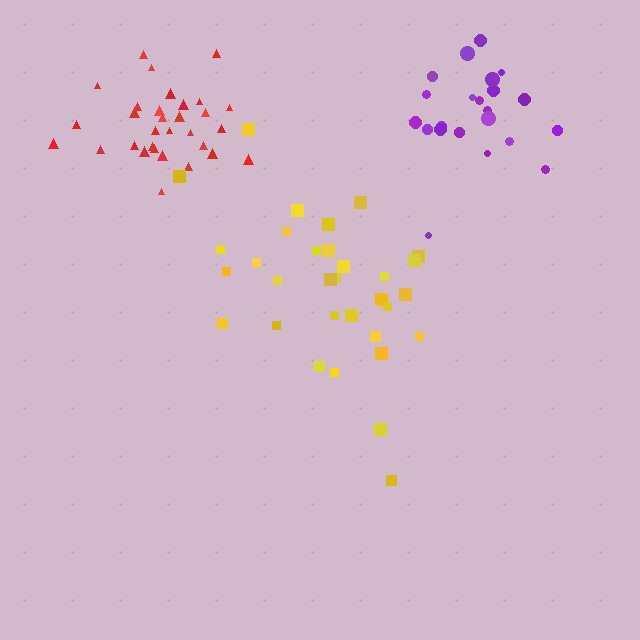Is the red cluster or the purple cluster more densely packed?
Red.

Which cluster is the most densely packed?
Red.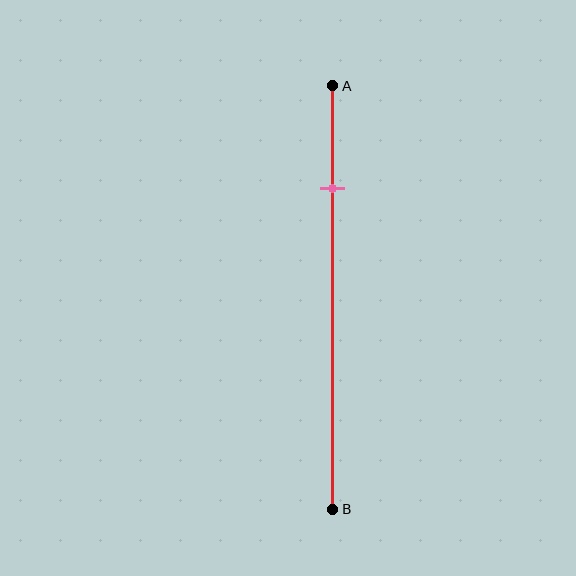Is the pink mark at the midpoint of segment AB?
No, the mark is at about 25% from A, not at the 50% midpoint.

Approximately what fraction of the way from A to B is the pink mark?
The pink mark is approximately 25% of the way from A to B.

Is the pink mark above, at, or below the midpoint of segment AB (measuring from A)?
The pink mark is above the midpoint of segment AB.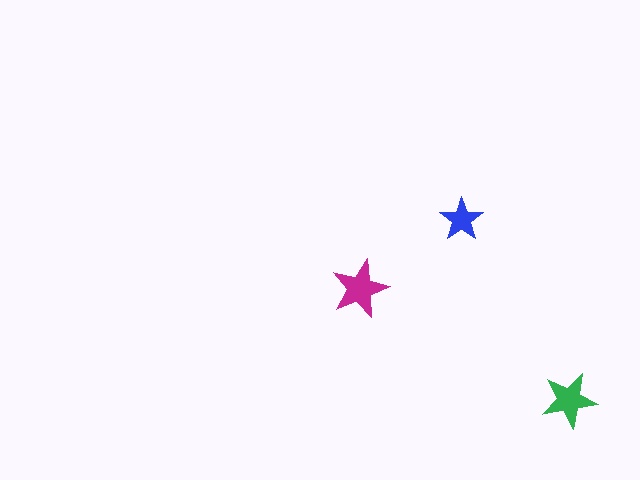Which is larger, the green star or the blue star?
The green one.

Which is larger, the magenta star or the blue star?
The magenta one.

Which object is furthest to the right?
The green star is rightmost.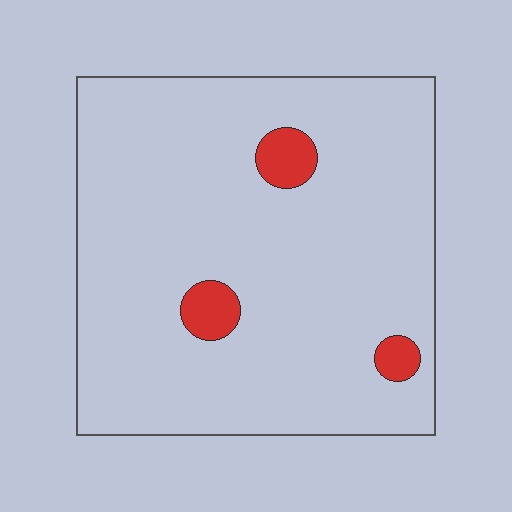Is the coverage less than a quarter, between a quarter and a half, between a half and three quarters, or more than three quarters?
Less than a quarter.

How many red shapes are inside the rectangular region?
3.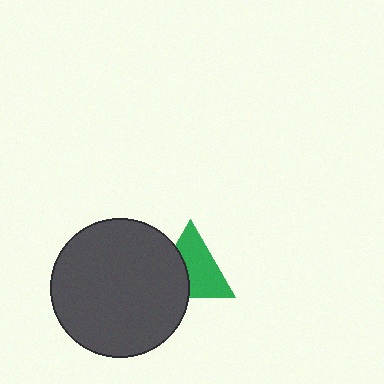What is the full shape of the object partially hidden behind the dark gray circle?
The partially hidden object is a green triangle.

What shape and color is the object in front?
The object in front is a dark gray circle.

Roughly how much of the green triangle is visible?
About half of it is visible (roughly 62%).